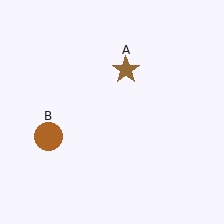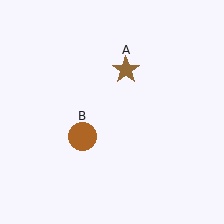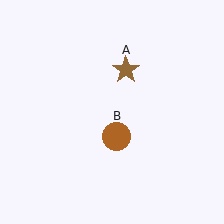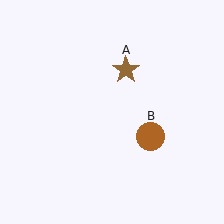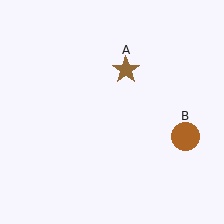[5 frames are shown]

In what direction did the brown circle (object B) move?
The brown circle (object B) moved right.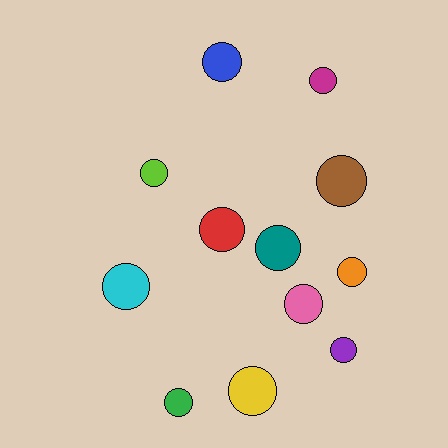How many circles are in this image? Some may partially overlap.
There are 12 circles.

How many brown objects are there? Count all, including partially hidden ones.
There is 1 brown object.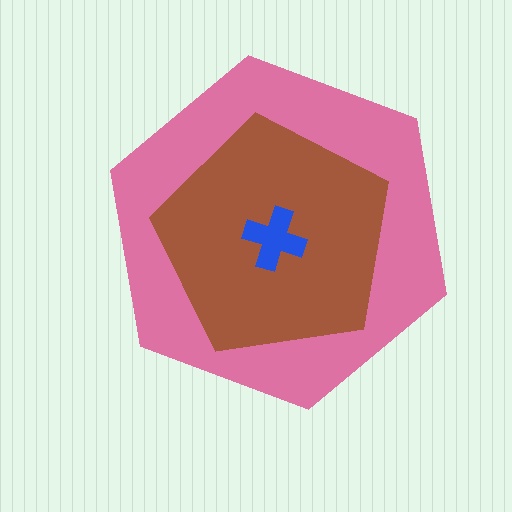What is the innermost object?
The blue cross.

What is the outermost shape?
The pink hexagon.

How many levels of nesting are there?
3.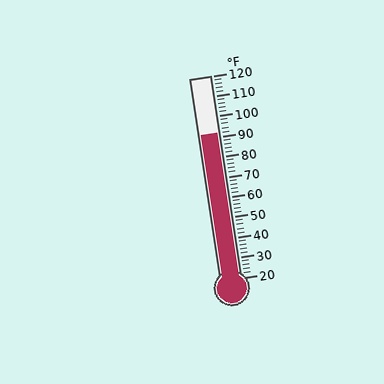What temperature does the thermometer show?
The thermometer shows approximately 92°F.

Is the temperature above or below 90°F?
The temperature is above 90°F.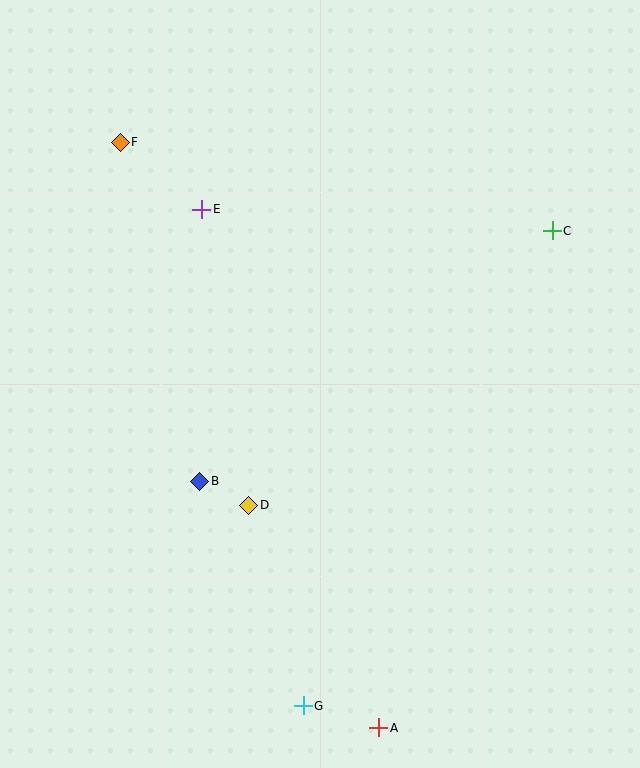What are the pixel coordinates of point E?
Point E is at (202, 209).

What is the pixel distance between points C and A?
The distance between C and A is 526 pixels.